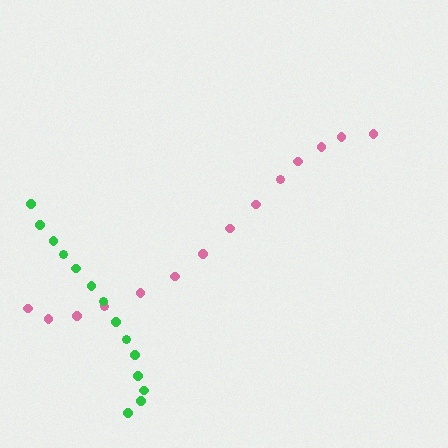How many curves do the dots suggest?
There are 2 distinct paths.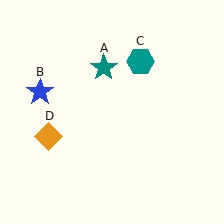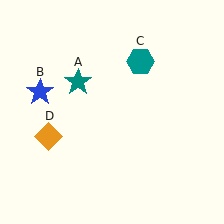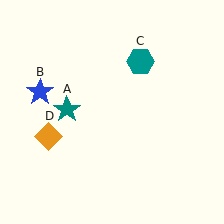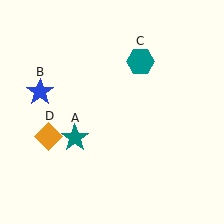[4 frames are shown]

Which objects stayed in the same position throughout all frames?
Blue star (object B) and teal hexagon (object C) and orange diamond (object D) remained stationary.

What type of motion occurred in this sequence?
The teal star (object A) rotated counterclockwise around the center of the scene.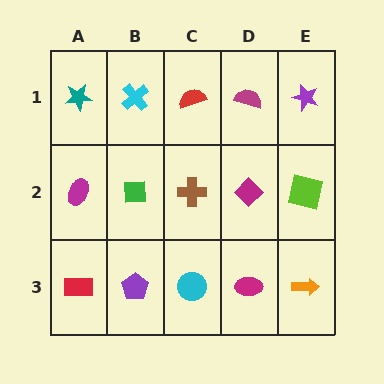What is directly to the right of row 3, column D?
An orange arrow.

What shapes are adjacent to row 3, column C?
A brown cross (row 2, column C), a purple pentagon (row 3, column B), a magenta ellipse (row 3, column D).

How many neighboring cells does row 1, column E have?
2.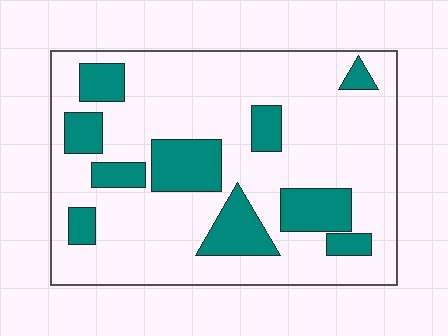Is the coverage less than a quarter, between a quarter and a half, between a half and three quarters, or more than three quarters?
Less than a quarter.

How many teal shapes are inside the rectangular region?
10.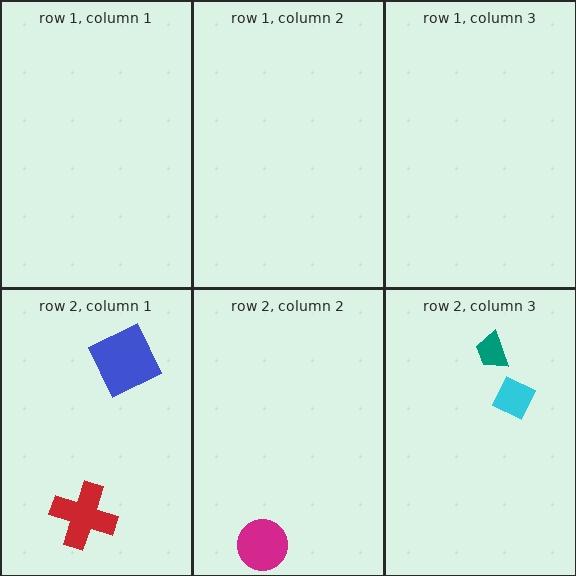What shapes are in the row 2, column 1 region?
The red cross, the blue square.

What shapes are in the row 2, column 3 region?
The cyan diamond, the teal trapezoid.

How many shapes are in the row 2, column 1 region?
2.